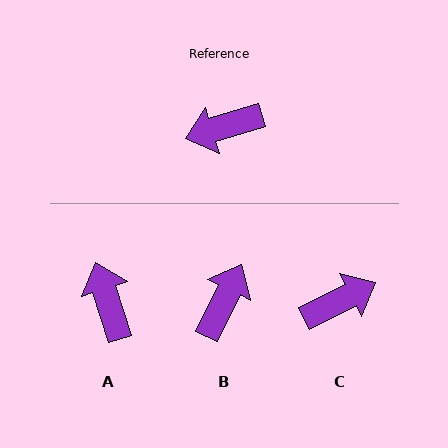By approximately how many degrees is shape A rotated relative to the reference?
Approximately 89 degrees clockwise.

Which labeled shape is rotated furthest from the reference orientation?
C, about 170 degrees away.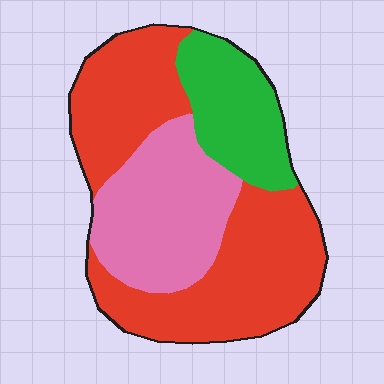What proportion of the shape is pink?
Pink takes up about one quarter (1/4) of the shape.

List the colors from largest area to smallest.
From largest to smallest: red, pink, green.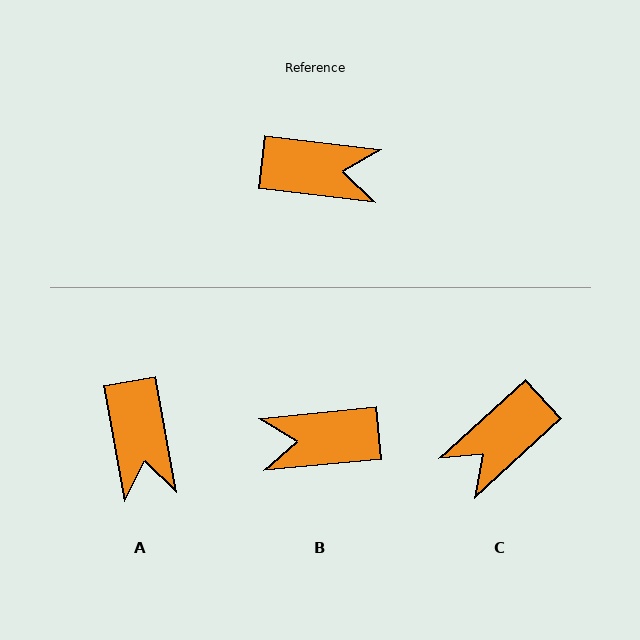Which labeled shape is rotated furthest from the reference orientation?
B, about 168 degrees away.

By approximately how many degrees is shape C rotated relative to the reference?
Approximately 131 degrees clockwise.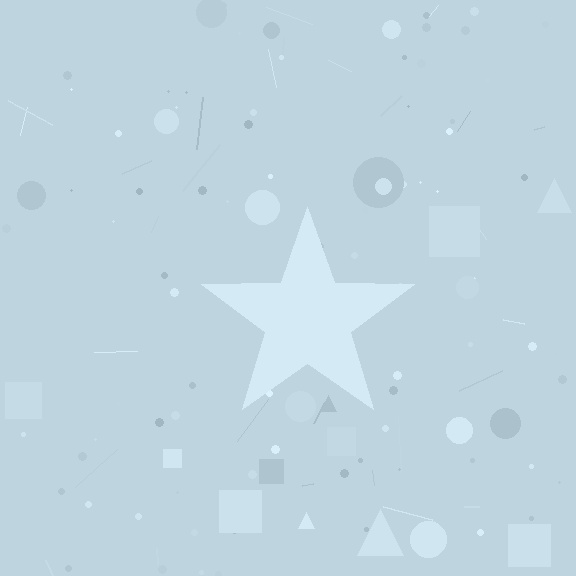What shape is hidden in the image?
A star is hidden in the image.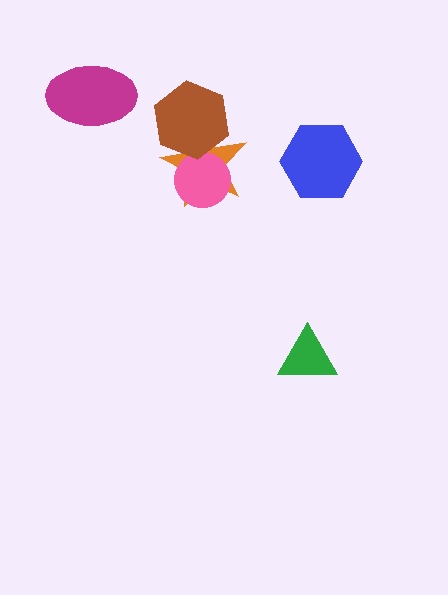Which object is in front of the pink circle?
The brown hexagon is in front of the pink circle.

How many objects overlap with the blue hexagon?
0 objects overlap with the blue hexagon.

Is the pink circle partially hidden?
Yes, it is partially covered by another shape.